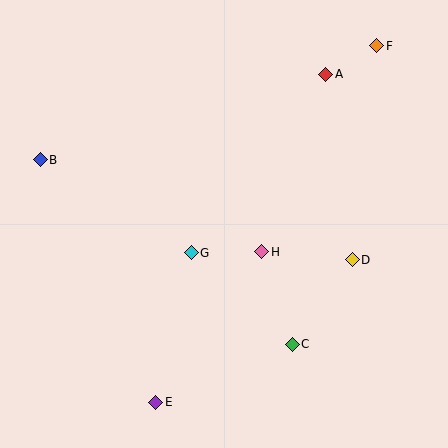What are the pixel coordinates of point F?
Point F is at (377, 46).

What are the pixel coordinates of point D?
Point D is at (352, 260).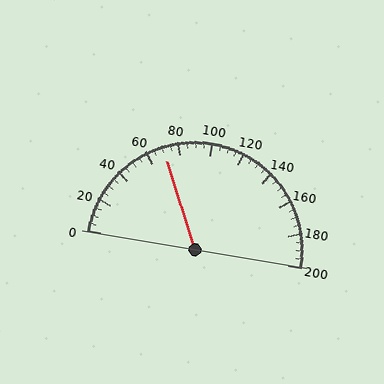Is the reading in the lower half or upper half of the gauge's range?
The reading is in the lower half of the range (0 to 200).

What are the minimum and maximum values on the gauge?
The gauge ranges from 0 to 200.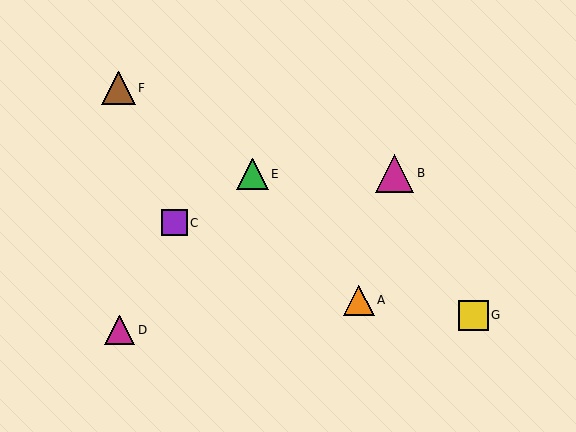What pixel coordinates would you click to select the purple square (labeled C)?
Click at (174, 223) to select the purple square C.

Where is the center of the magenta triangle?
The center of the magenta triangle is at (395, 173).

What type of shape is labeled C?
Shape C is a purple square.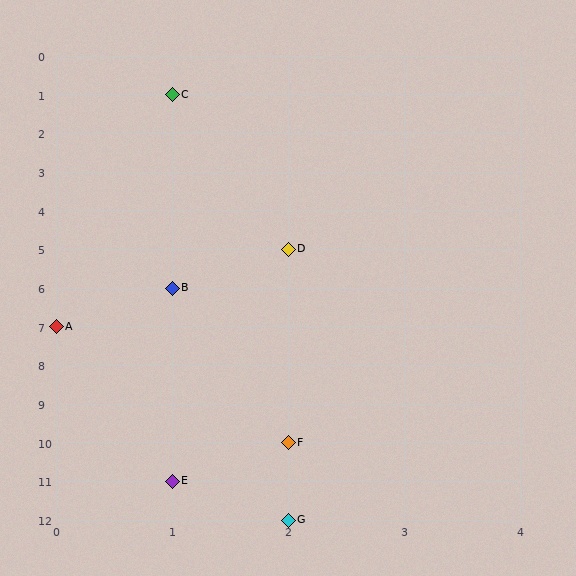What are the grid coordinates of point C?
Point C is at grid coordinates (1, 1).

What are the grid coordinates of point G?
Point G is at grid coordinates (2, 12).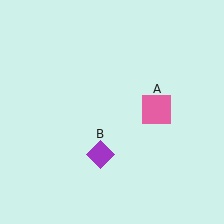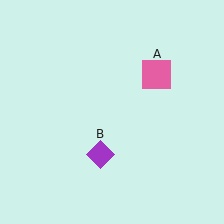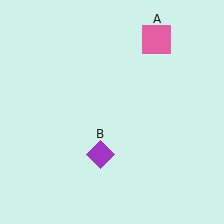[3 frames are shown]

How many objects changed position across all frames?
1 object changed position: pink square (object A).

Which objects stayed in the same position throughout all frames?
Purple diamond (object B) remained stationary.